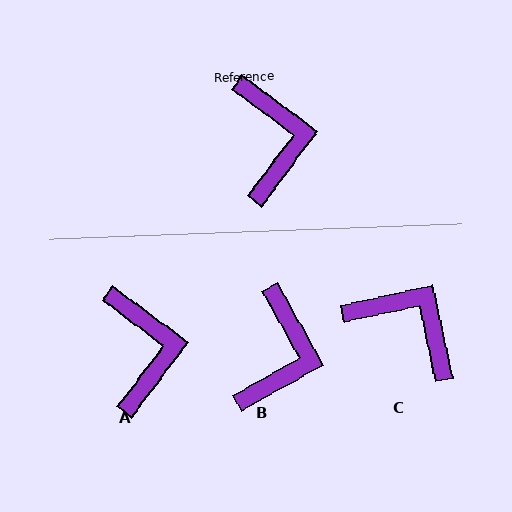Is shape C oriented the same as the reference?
No, it is off by about 49 degrees.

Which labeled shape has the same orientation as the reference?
A.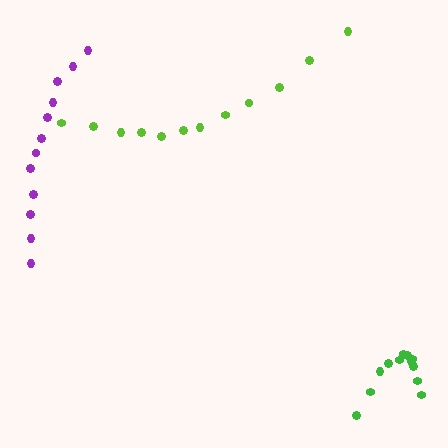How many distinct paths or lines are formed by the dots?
There are 3 distinct paths.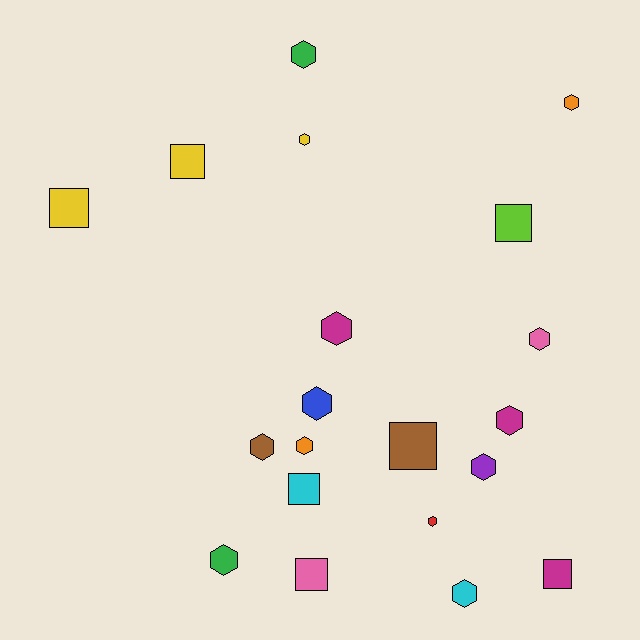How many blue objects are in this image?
There is 1 blue object.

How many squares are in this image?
There are 7 squares.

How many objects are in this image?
There are 20 objects.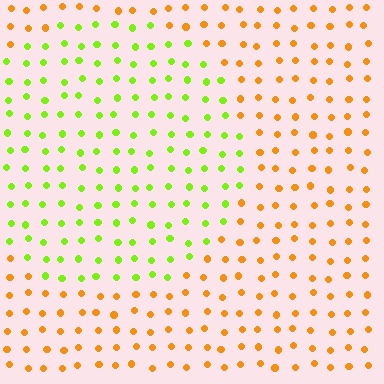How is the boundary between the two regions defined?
The boundary is defined purely by a slight shift in hue (about 59 degrees). Spacing, size, and orientation are identical on both sides.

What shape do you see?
I see a circle.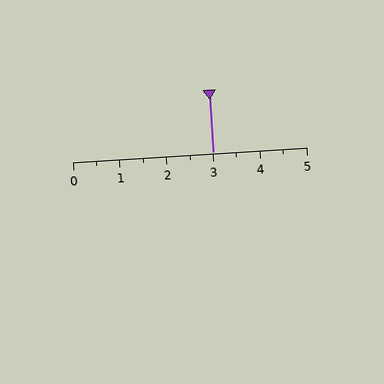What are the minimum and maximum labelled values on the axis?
The axis runs from 0 to 5.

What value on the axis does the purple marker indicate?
The marker indicates approximately 3.